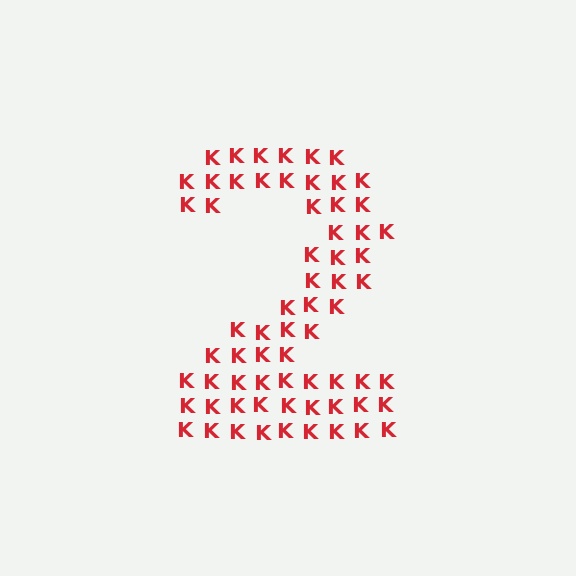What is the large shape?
The large shape is the digit 2.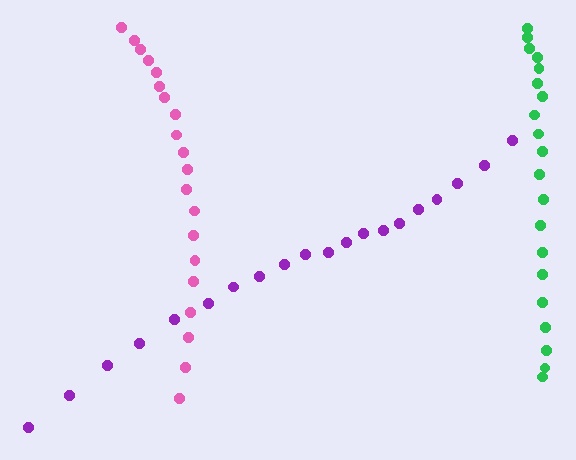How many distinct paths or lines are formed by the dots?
There are 3 distinct paths.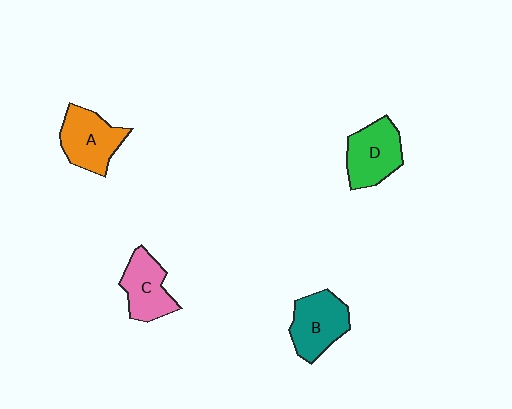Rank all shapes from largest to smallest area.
From largest to smallest: A (orange), B (teal), D (green), C (pink).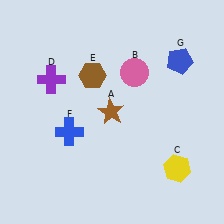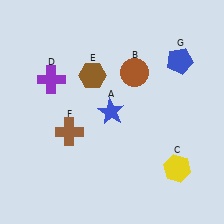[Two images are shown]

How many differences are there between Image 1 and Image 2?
There are 3 differences between the two images.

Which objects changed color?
A changed from brown to blue. B changed from pink to brown. F changed from blue to brown.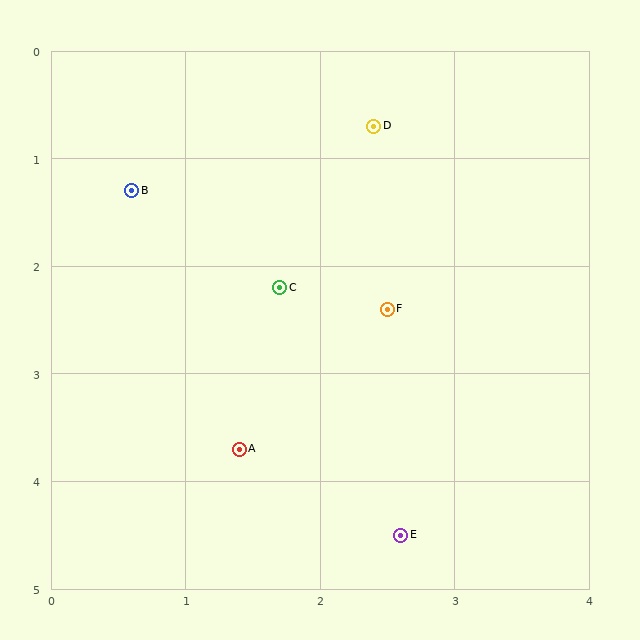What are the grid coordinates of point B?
Point B is at approximately (0.6, 1.3).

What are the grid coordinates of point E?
Point E is at approximately (2.6, 4.5).